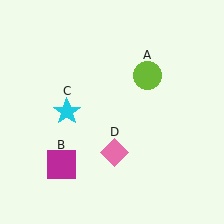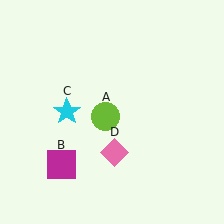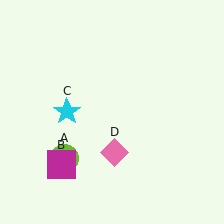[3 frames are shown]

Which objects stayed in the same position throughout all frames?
Magenta square (object B) and cyan star (object C) and pink diamond (object D) remained stationary.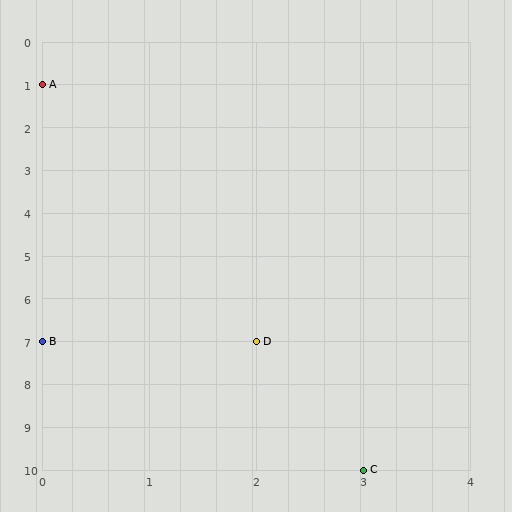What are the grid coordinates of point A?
Point A is at grid coordinates (0, 1).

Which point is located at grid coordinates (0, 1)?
Point A is at (0, 1).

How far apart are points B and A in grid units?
Points B and A are 6 rows apart.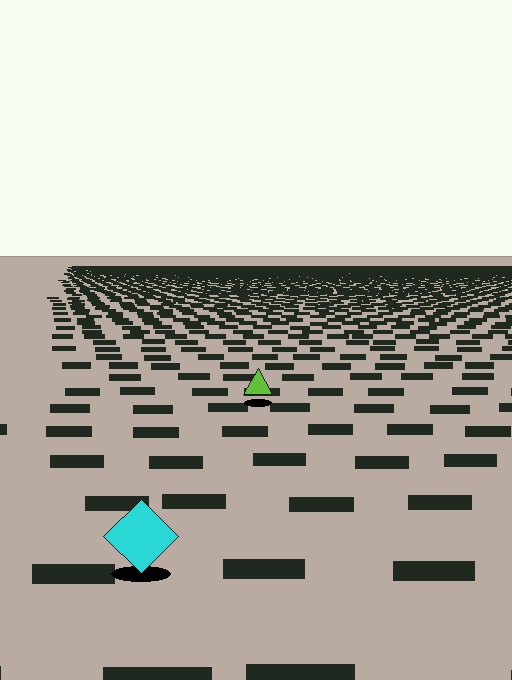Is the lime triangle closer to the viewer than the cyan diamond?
No. The cyan diamond is closer — you can tell from the texture gradient: the ground texture is coarser near it.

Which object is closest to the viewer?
The cyan diamond is closest. The texture marks near it are larger and more spread out.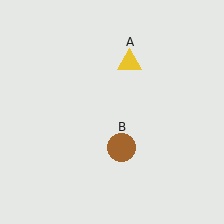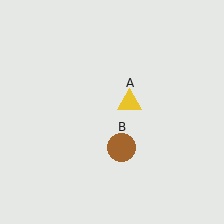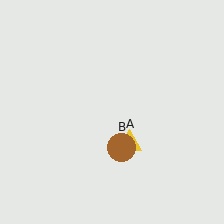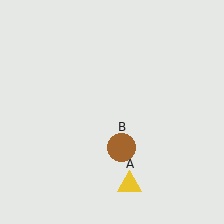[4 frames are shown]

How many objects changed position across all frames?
1 object changed position: yellow triangle (object A).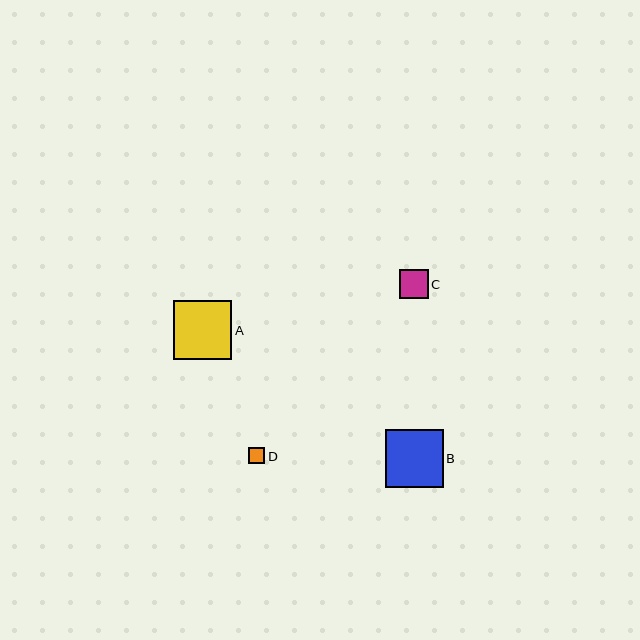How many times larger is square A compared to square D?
Square A is approximately 3.6 times the size of square D.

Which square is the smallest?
Square D is the smallest with a size of approximately 16 pixels.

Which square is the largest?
Square A is the largest with a size of approximately 59 pixels.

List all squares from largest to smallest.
From largest to smallest: A, B, C, D.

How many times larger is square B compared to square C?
Square B is approximately 2.0 times the size of square C.